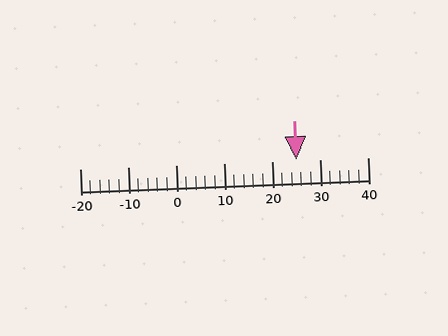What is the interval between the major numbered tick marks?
The major tick marks are spaced 10 units apart.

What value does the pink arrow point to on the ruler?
The pink arrow points to approximately 25.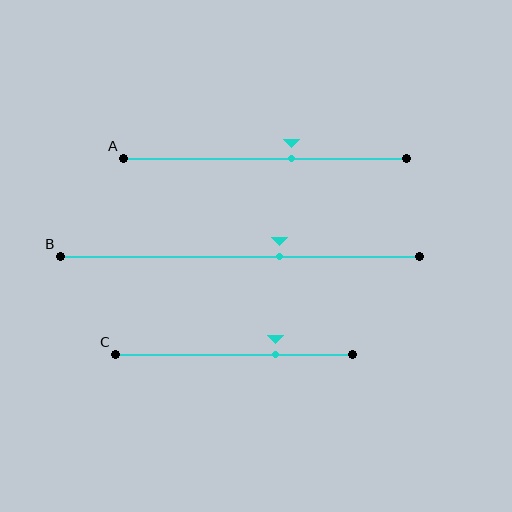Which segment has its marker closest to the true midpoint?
Segment A has its marker closest to the true midpoint.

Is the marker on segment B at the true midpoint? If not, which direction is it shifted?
No, the marker on segment B is shifted to the right by about 11% of the segment length.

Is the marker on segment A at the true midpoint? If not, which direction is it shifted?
No, the marker on segment A is shifted to the right by about 10% of the segment length.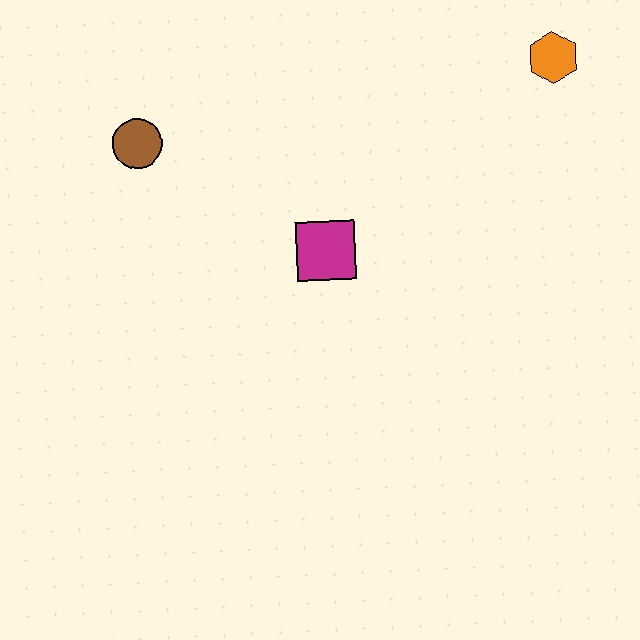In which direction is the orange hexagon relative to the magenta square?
The orange hexagon is to the right of the magenta square.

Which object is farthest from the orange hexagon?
The brown circle is farthest from the orange hexagon.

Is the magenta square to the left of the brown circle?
No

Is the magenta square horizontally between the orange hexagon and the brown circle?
Yes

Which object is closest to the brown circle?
The magenta square is closest to the brown circle.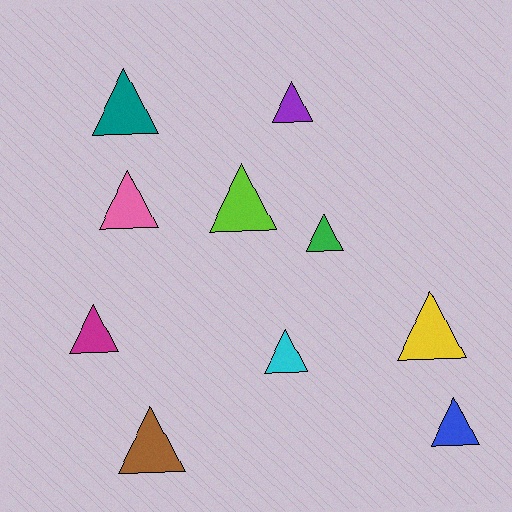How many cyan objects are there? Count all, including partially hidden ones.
There is 1 cyan object.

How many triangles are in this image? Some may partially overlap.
There are 10 triangles.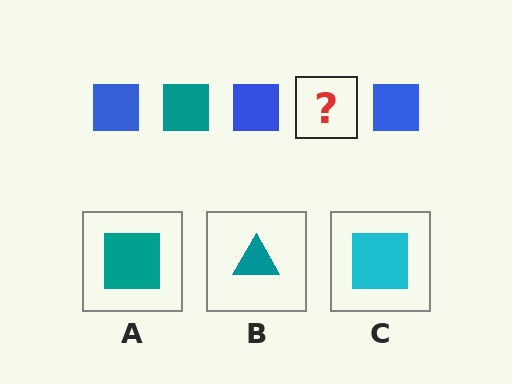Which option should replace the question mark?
Option A.